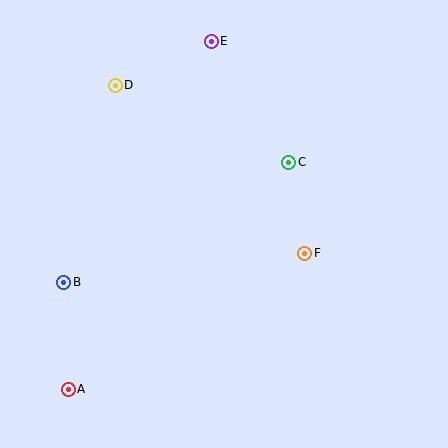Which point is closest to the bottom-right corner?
Point F is closest to the bottom-right corner.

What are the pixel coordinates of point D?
Point D is at (115, 85).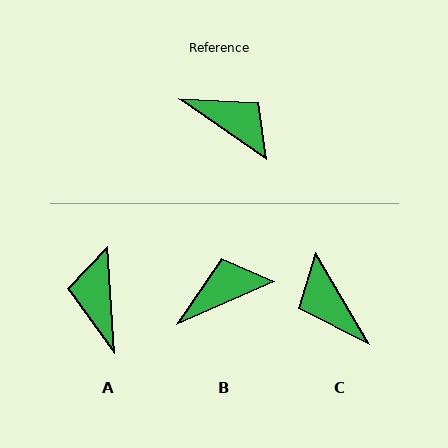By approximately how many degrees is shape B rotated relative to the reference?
Approximately 58 degrees counter-clockwise.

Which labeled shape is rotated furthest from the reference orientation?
C, about 155 degrees away.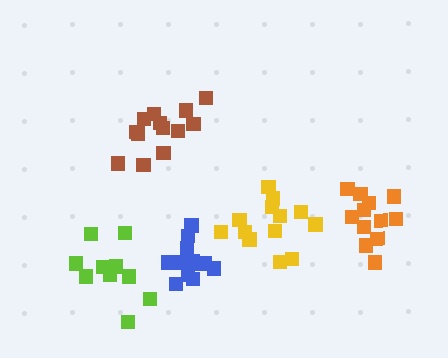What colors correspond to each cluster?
The clusters are colored: orange, lime, brown, yellow, blue.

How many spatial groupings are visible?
There are 5 spatial groupings.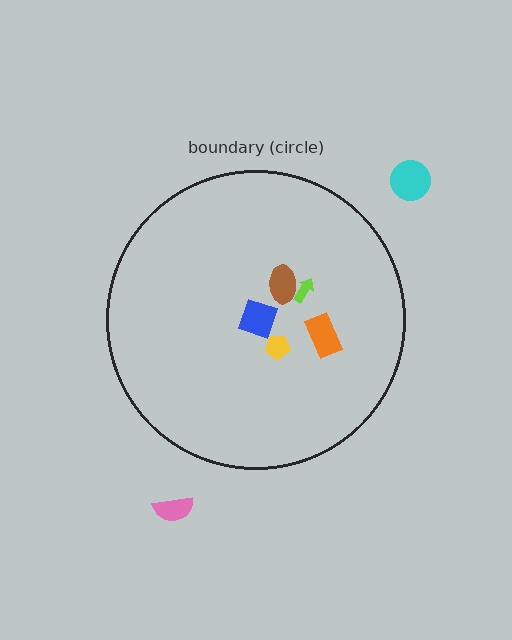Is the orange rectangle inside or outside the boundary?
Inside.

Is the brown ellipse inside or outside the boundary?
Inside.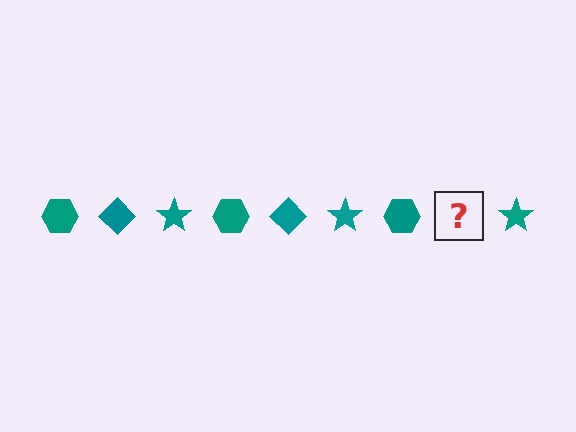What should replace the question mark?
The question mark should be replaced with a teal diamond.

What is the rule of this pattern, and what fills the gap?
The rule is that the pattern cycles through hexagon, diamond, star shapes in teal. The gap should be filled with a teal diamond.